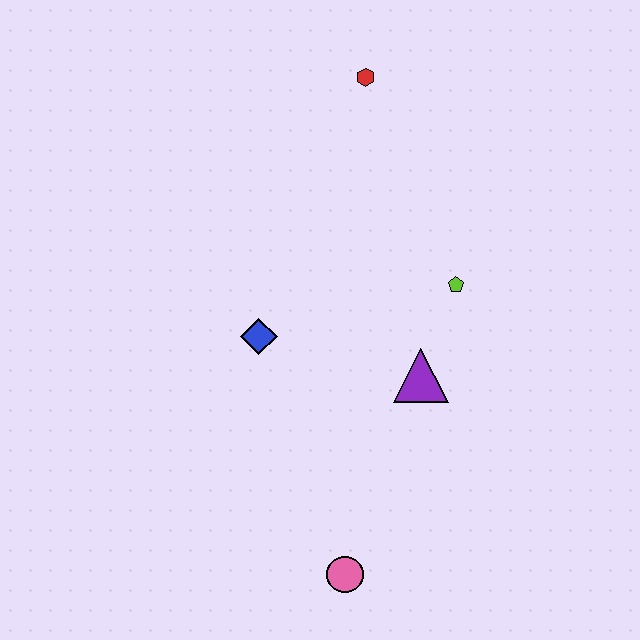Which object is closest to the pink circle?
The purple triangle is closest to the pink circle.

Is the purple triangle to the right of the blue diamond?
Yes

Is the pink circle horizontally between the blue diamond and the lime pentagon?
Yes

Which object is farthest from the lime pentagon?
The pink circle is farthest from the lime pentagon.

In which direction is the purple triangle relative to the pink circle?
The purple triangle is above the pink circle.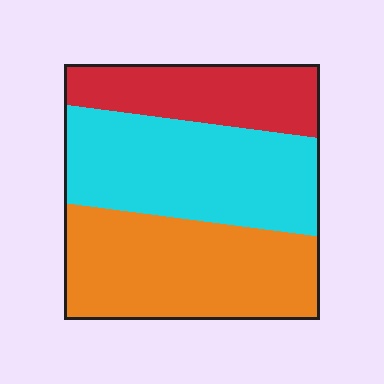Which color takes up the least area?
Red, at roughly 20%.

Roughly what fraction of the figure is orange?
Orange takes up about two fifths (2/5) of the figure.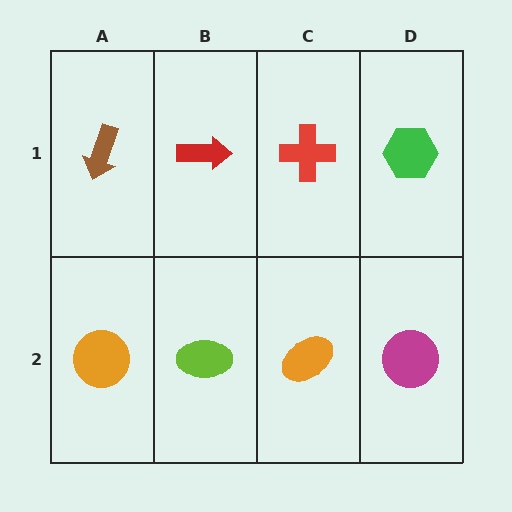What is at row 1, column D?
A green hexagon.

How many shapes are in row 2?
4 shapes.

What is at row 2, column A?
An orange circle.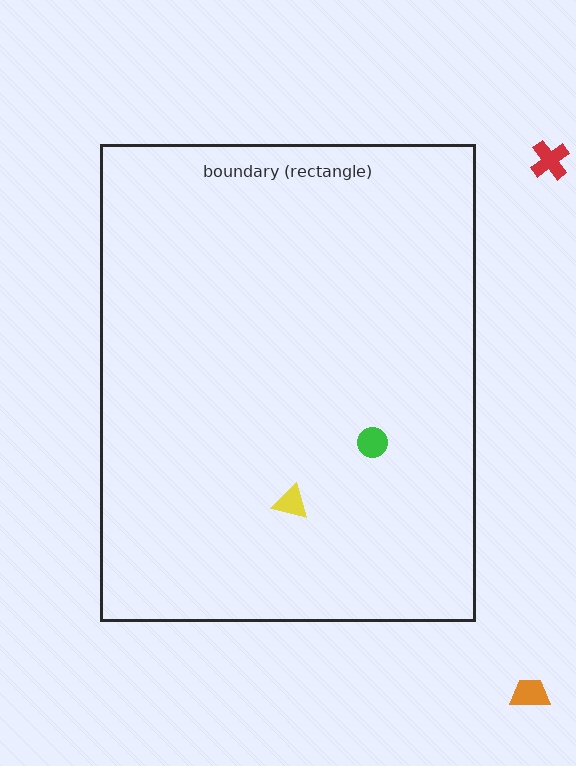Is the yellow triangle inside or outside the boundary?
Inside.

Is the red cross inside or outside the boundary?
Outside.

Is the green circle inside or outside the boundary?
Inside.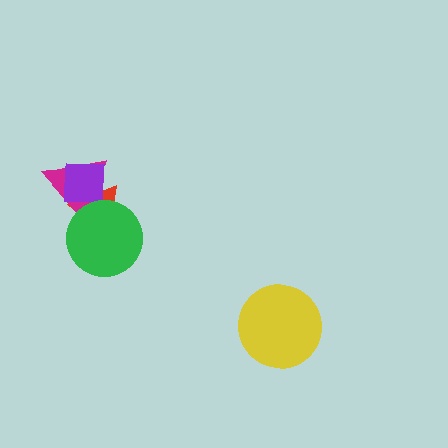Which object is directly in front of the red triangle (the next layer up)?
The magenta triangle is directly in front of the red triangle.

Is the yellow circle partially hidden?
No, no other shape covers it.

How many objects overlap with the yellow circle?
0 objects overlap with the yellow circle.